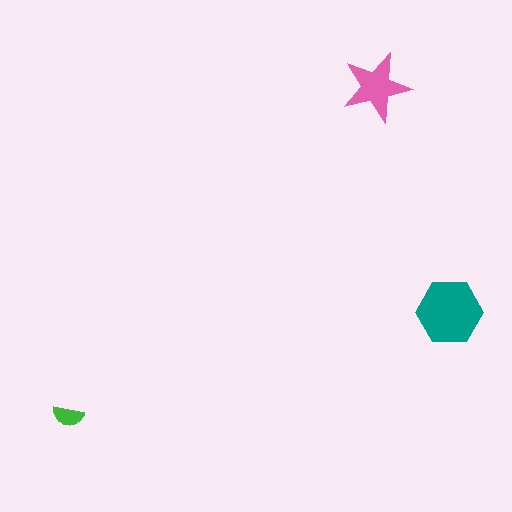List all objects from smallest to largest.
The green semicircle, the pink star, the teal hexagon.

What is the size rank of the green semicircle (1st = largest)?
3rd.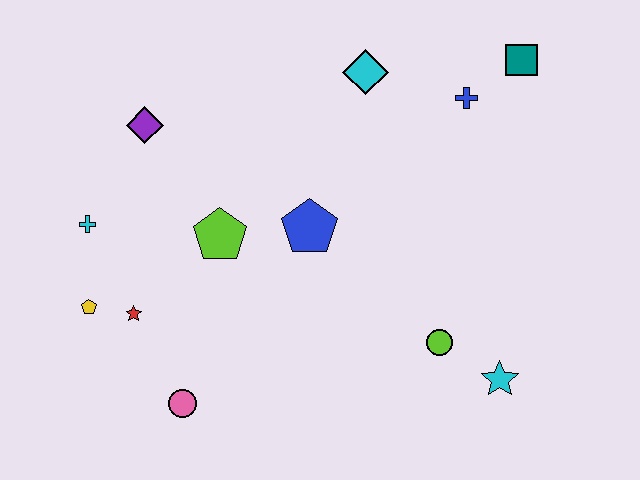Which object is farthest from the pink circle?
The teal square is farthest from the pink circle.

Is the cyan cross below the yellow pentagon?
No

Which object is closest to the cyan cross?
The yellow pentagon is closest to the cyan cross.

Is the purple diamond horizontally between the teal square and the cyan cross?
Yes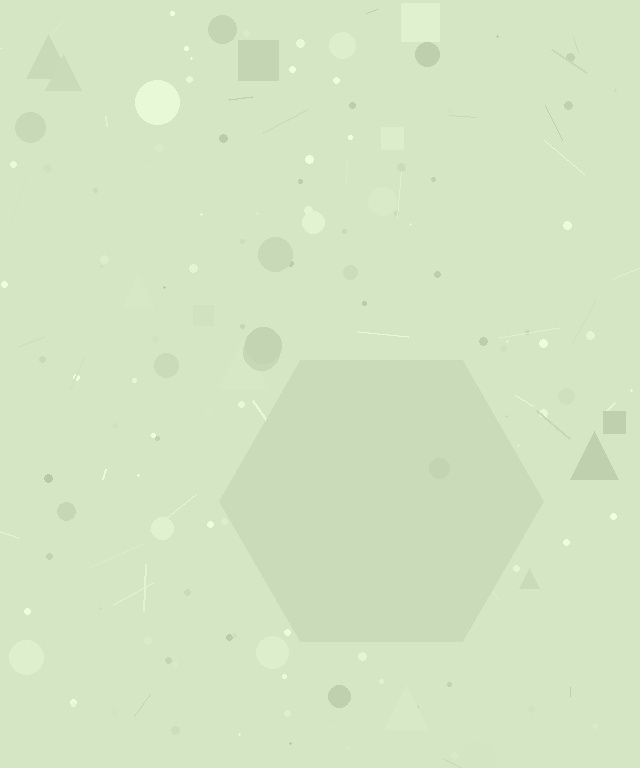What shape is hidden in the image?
A hexagon is hidden in the image.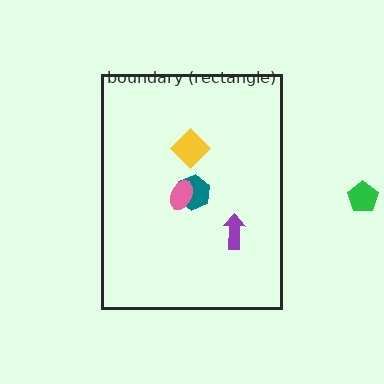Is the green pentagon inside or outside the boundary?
Outside.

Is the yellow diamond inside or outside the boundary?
Inside.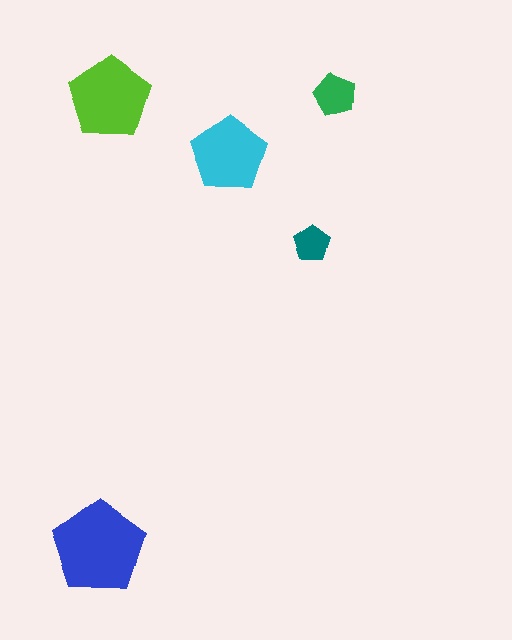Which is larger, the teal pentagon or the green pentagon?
The green one.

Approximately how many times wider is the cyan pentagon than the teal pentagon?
About 2 times wider.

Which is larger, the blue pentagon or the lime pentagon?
The blue one.